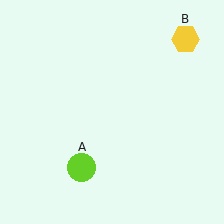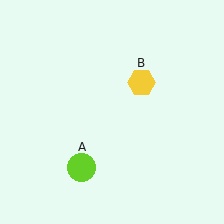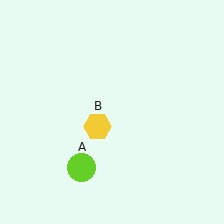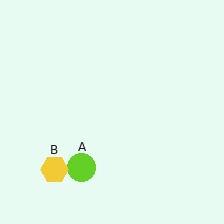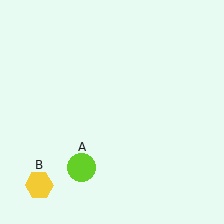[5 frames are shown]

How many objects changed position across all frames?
1 object changed position: yellow hexagon (object B).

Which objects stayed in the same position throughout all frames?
Lime circle (object A) remained stationary.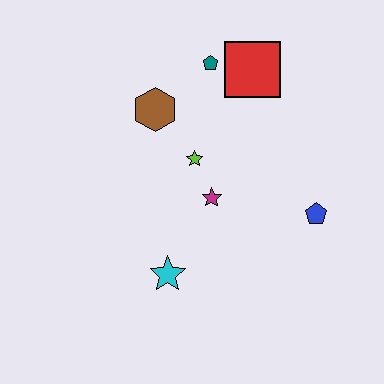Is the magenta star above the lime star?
No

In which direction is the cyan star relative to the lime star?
The cyan star is below the lime star.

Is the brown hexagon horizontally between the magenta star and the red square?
No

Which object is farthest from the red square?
The cyan star is farthest from the red square.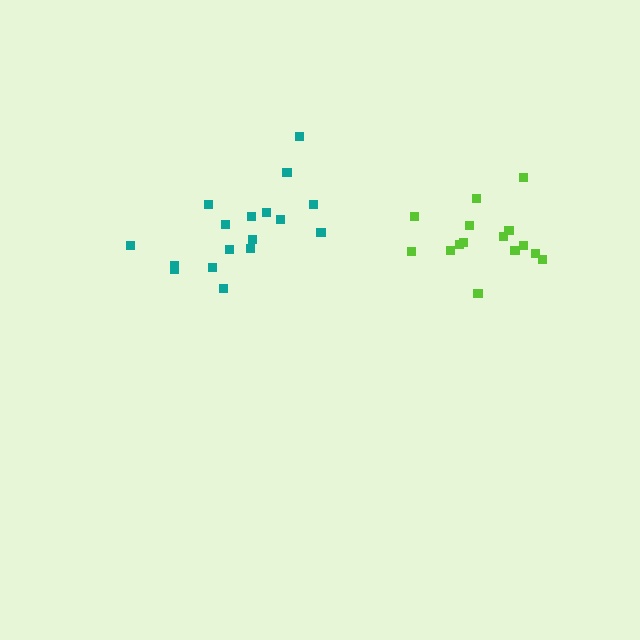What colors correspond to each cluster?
The clusters are colored: lime, teal.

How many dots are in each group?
Group 1: 15 dots, Group 2: 17 dots (32 total).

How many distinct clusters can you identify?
There are 2 distinct clusters.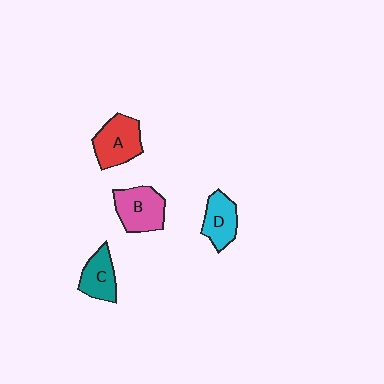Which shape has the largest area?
Shape A (red).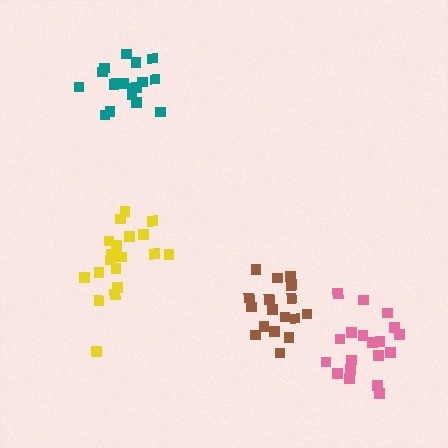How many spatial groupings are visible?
There are 4 spatial groupings.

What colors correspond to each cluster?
The clusters are colored: teal, yellow, pink, brown.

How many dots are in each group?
Group 1: 18 dots, Group 2: 20 dots, Group 3: 19 dots, Group 4: 17 dots (74 total).